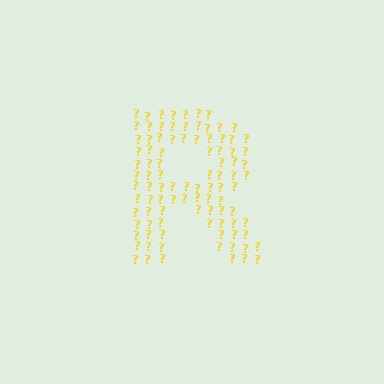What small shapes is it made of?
It is made of small question marks.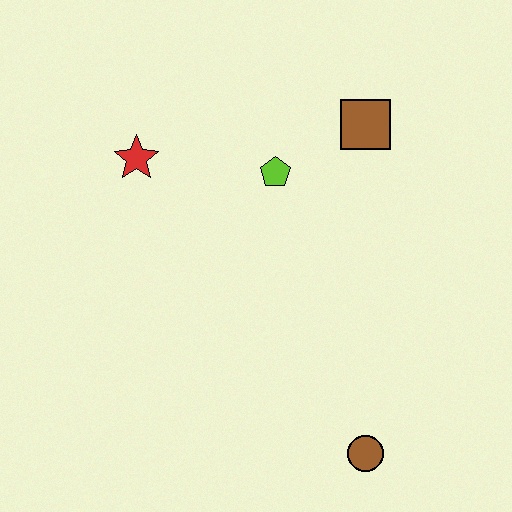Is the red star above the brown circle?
Yes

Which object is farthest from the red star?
The brown circle is farthest from the red star.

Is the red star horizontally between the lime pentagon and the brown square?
No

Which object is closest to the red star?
The lime pentagon is closest to the red star.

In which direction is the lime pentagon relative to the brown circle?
The lime pentagon is above the brown circle.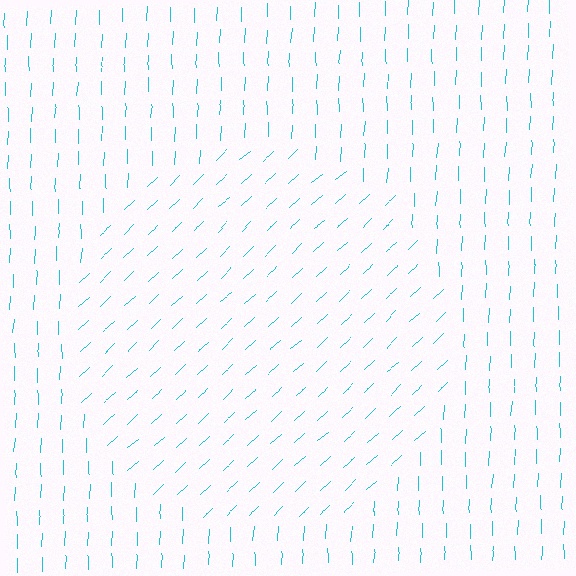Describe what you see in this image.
The image is filled with small cyan line segments. A circle region in the image has lines oriented differently from the surrounding lines, creating a visible texture boundary.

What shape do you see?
I see a circle.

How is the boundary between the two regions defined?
The boundary is defined purely by a change in line orientation (approximately 45 degrees difference). All lines are the same color and thickness.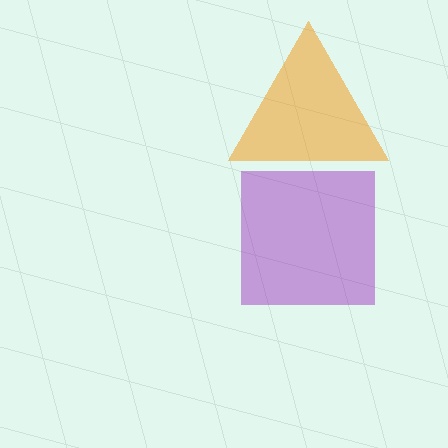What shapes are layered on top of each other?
The layered shapes are: an orange triangle, a purple square.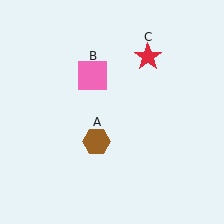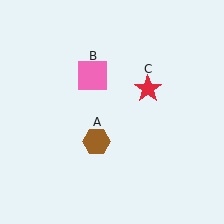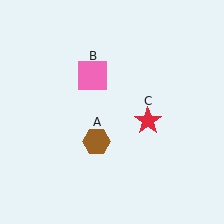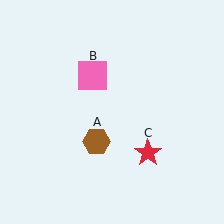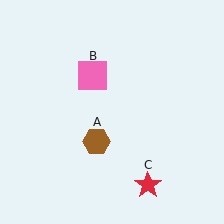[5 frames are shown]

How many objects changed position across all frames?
1 object changed position: red star (object C).